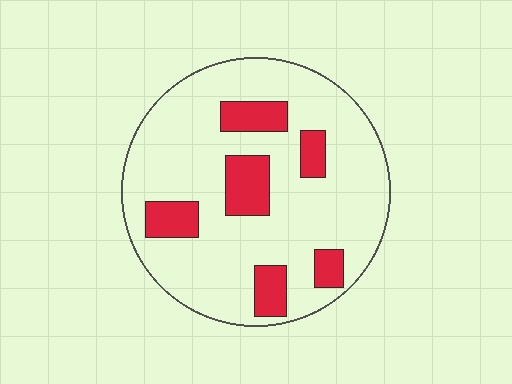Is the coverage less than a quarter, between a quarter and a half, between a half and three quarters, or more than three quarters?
Less than a quarter.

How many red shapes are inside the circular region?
6.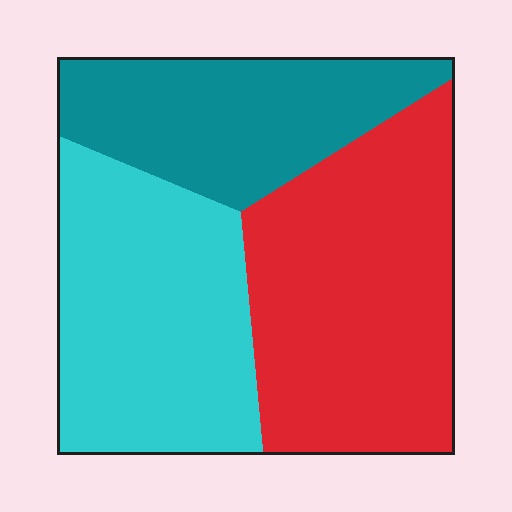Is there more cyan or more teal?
Cyan.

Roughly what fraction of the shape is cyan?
Cyan takes up between a quarter and a half of the shape.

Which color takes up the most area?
Red, at roughly 40%.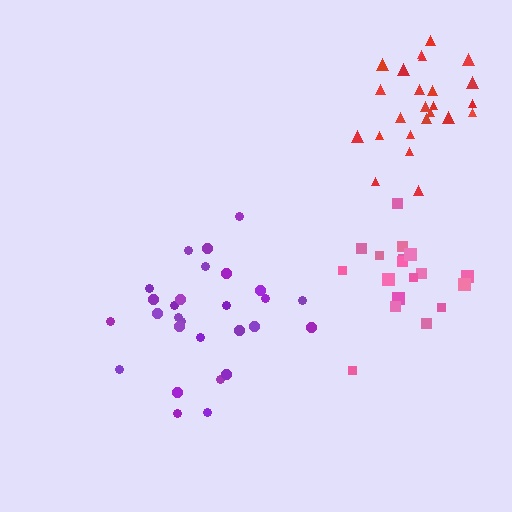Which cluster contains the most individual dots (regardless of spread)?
Purple (29).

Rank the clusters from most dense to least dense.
red, purple, pink.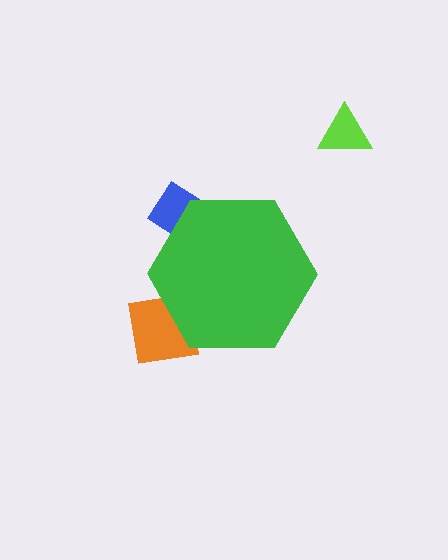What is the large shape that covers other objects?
A green hexagon.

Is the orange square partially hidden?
Yes, the orange square is partially hidden behind the green hexagon.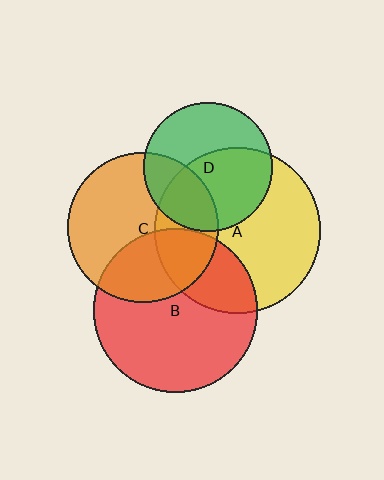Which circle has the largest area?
Circle A (yellow).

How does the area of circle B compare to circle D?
Approximately 1.6 times.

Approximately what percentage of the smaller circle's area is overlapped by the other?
Approximately 35%.